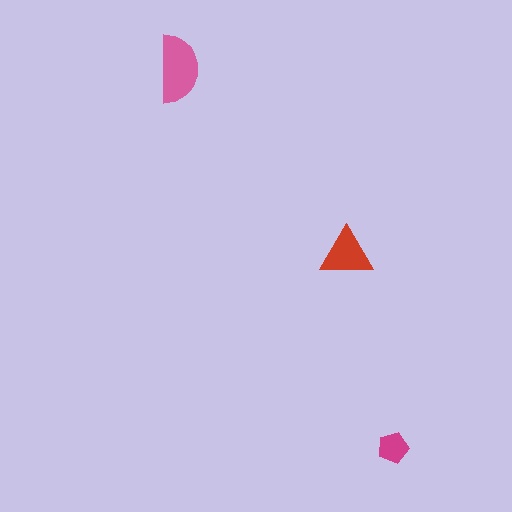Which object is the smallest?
The magenta pentagon.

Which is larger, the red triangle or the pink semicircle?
The pink semicircle.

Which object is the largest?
The pink semicircle.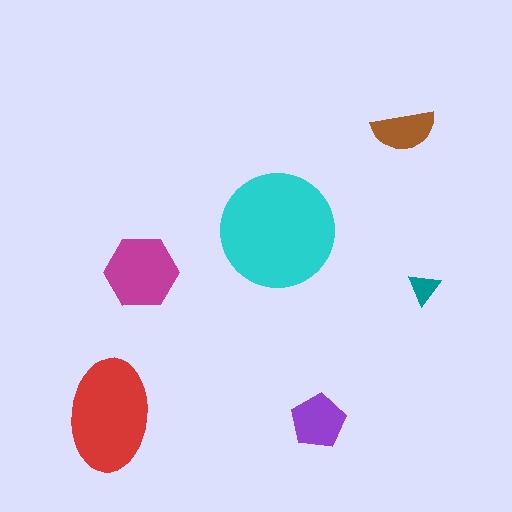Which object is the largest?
The cyan circle.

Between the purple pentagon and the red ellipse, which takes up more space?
The red ellipse.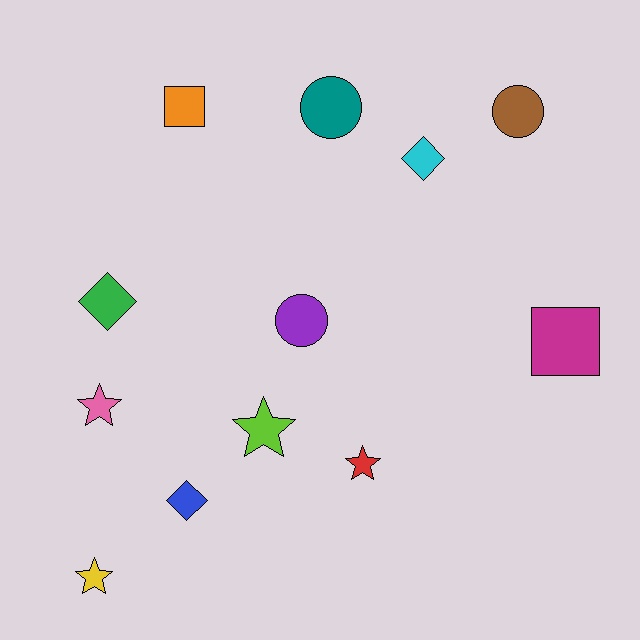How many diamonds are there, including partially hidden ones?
There are 3 diamonds.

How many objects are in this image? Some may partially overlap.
There are 12 objects.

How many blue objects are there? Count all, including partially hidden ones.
There is 1 blue object.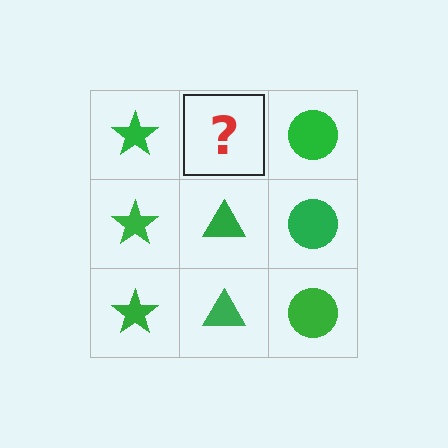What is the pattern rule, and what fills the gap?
The rule is that each column has a consistent shape. The gap should be filled with a green triangle.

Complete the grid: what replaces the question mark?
The question mark should be replaced with a green triangle.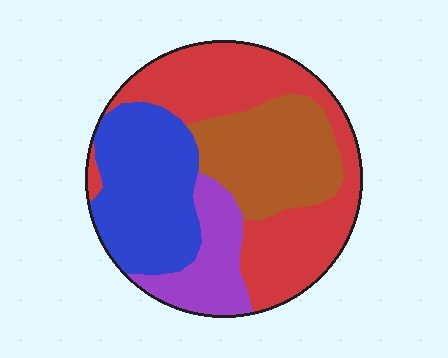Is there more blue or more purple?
Blue.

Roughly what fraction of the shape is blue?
Blue covers 26% of the shape.